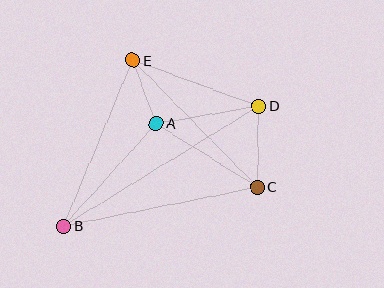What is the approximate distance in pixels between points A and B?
The distance between A and B is approximately 138 pixels.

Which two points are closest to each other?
Points A and E are closest to each other.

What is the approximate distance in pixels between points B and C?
The distance between B and C is approximately 197 pixels.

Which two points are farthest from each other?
Points B and D are farthest from each other.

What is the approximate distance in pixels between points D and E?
The distance between D and E is approximately 134 pixels.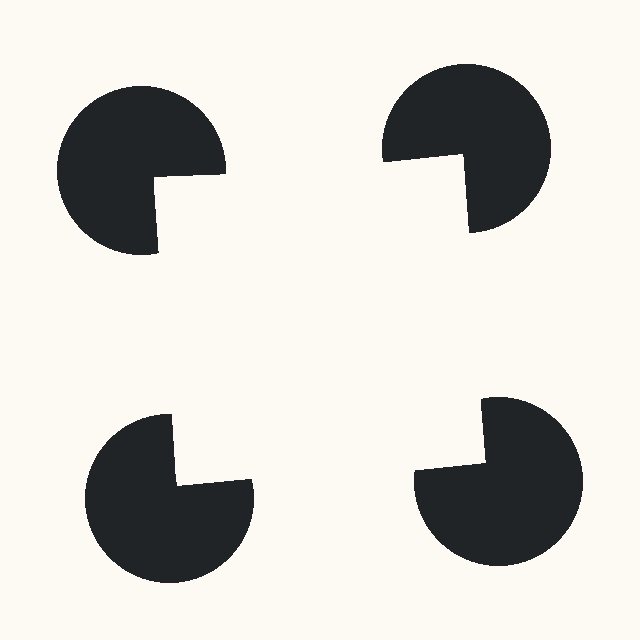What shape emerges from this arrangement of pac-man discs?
An illusory square — its edges are inferred from the aligned wedge cuts in the pac-man discs, not physically drawn.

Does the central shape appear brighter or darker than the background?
It typically appears slightly brighter than the background, even though no actual brightness change is drawn.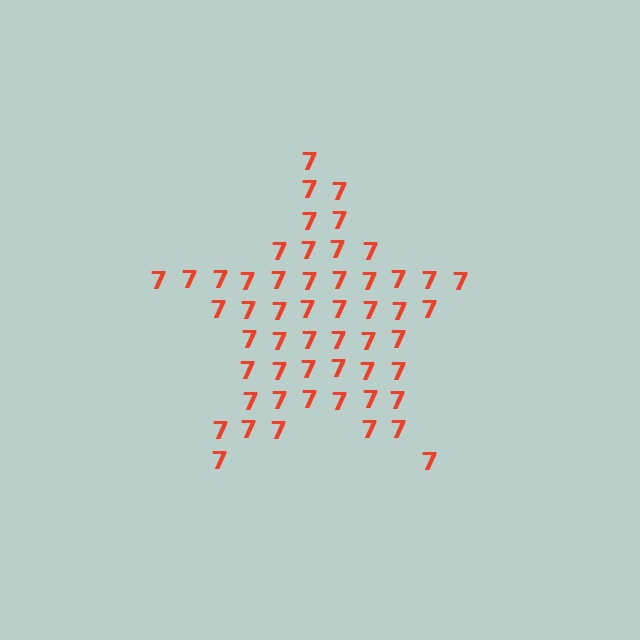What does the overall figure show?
The overall figure shows a star.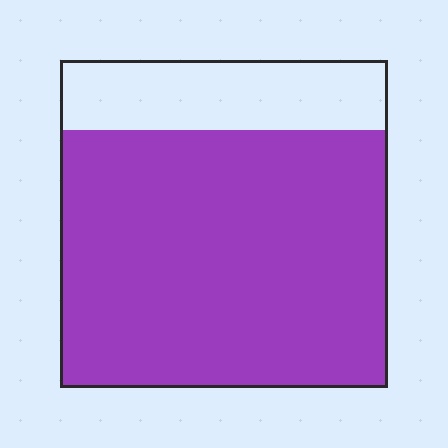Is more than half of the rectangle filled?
Yes.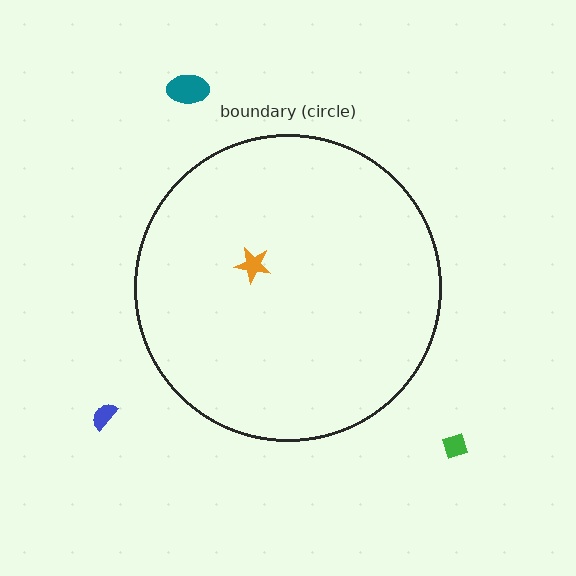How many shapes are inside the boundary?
1 inside, 3 outside.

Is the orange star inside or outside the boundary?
Inside.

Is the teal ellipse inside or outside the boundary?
Outside.